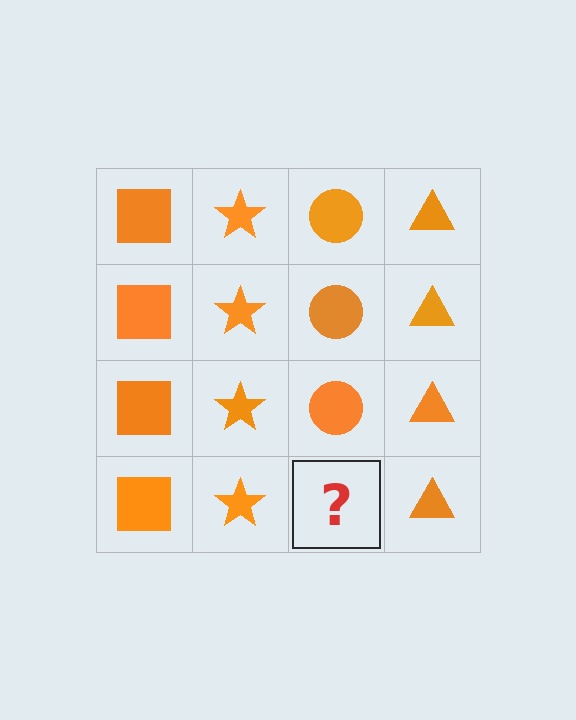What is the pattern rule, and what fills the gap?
The rule is that each column has a consistent shape. The gap should be filled with an orange circle.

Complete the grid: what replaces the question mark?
The question mark should be replaced with an orange circle.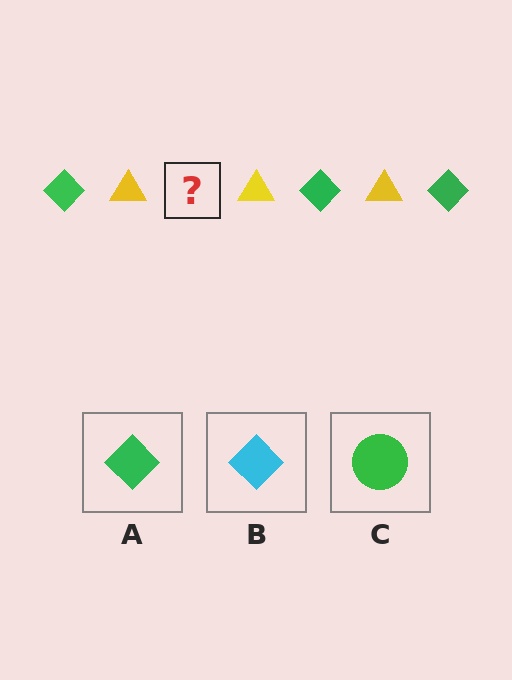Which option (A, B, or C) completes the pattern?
A.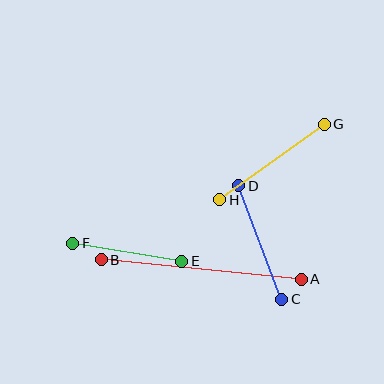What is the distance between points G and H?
The distance is approximately 129 pixels.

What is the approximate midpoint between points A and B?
The midpoint is at approximately (201, 269) pixels.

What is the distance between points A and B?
The distance is approximately 201 pixels.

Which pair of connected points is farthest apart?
Points A and B are farthest apart.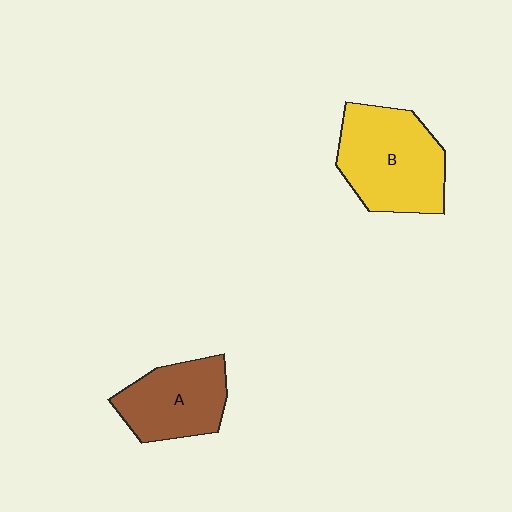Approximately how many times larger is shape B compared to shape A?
Approximately 1.3 times.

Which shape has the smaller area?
Shape A (brown).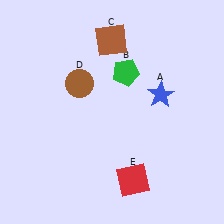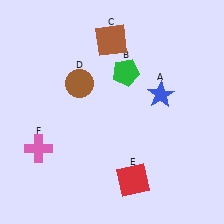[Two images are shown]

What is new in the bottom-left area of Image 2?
A pink cross (F) was added in the bottom-left area of Image 2.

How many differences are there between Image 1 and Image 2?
There is 1 difference between the two images.